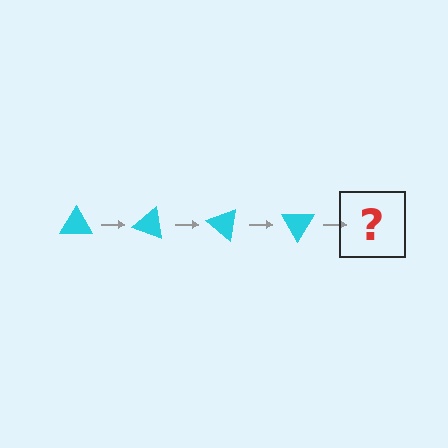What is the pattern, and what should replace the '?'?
The pattern is that the triangle rotates 20 degrees each step. The '?' should be a cyan triangle rotated 80 degrees.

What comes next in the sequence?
The next element should be a cyan triangle rotated 80 degrees.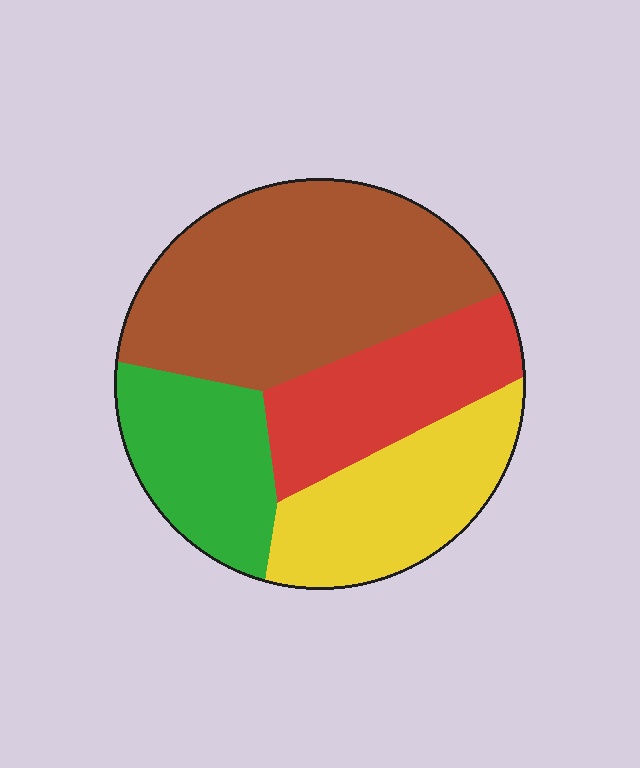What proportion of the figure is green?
Green covers about 20% of the figure.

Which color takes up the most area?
Brown, at roughly 40%.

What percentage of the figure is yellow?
Yellow covers 22% of the figure.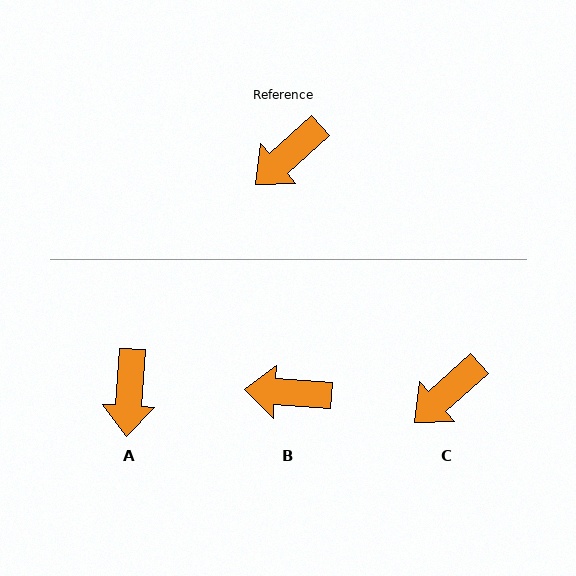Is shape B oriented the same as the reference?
No, it is off by about 46 degrees.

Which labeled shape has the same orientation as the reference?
C.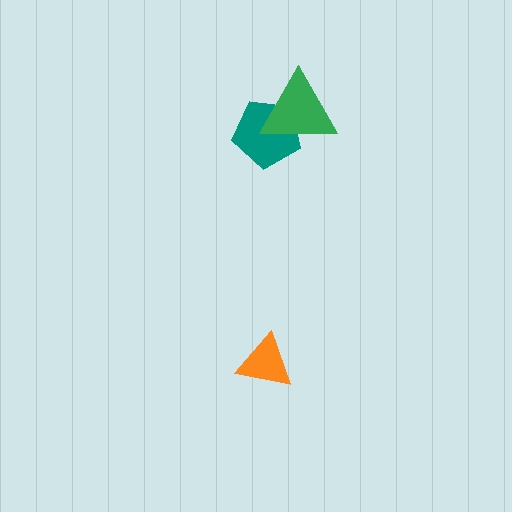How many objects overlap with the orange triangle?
0 objects overlap with the orange triangle.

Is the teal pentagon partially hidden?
Yes, it is partially covered by another shape.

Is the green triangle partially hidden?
No, no other shape covers it.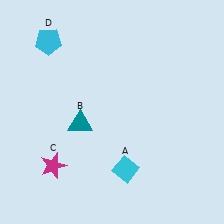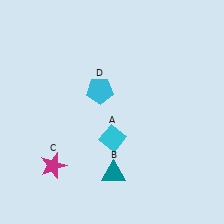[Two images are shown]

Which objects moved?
The objects that moved are: the cyan diamond (A), the teal triangle (B), the cyan pentagon (D).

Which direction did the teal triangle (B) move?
The teal triangle (B) moved down.